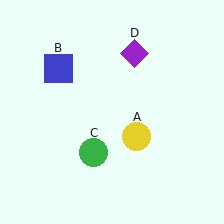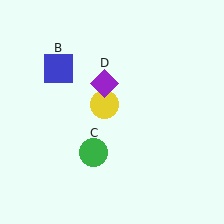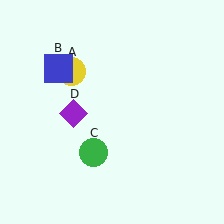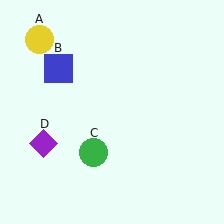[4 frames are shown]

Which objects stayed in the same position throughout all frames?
Blue square (object B) and green circle (object C) remained stationary.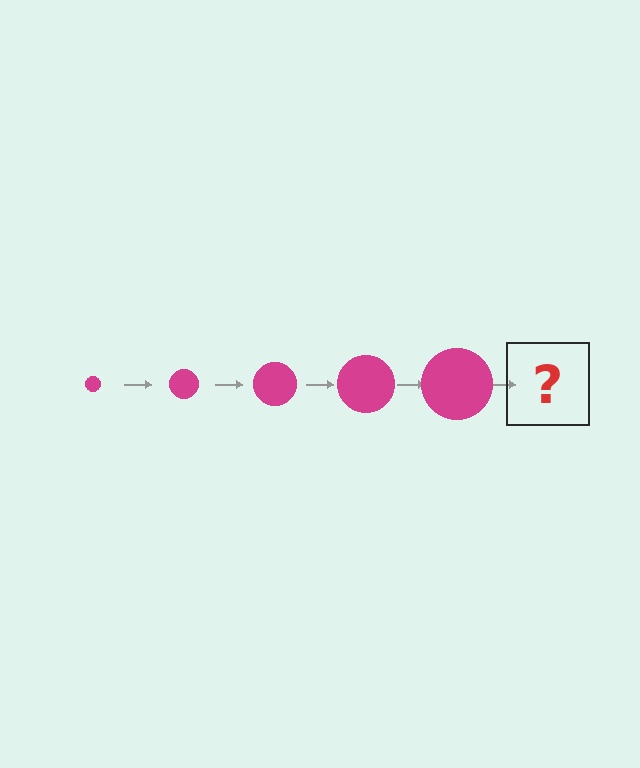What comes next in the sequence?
The next element should be a magenta circle, larger than the previous one.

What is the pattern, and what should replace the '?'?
The pattern is that the circle gets progressively larger each step. The '?' should be a magenta circle, larger than the previous one.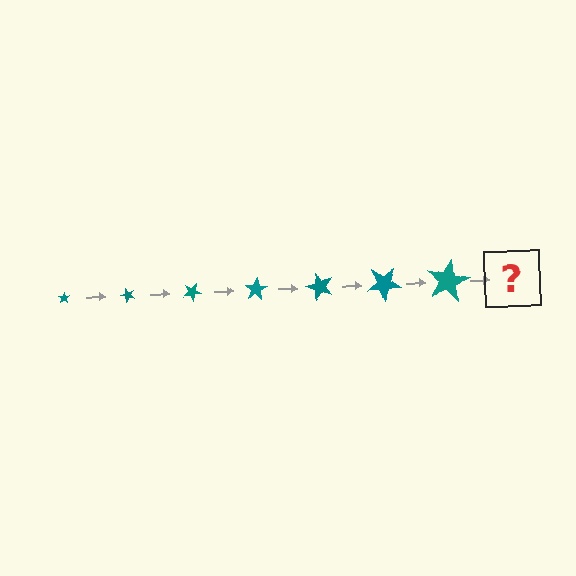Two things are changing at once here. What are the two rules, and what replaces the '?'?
The two rules are that the star grows larger each step and it rotates 50 degrees each step. The '?' should be a star, larger than the previous one and rotated 350 degrees from the start.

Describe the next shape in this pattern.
It should be a star, larger than the previous one and rotated 350 degrees from the start.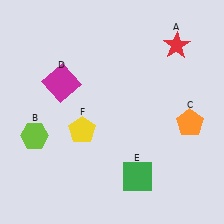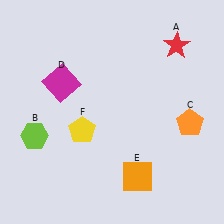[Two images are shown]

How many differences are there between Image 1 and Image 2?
There is 1 difference between the two images.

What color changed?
The square (E) changed from green in Image 1 to orange in Image 2.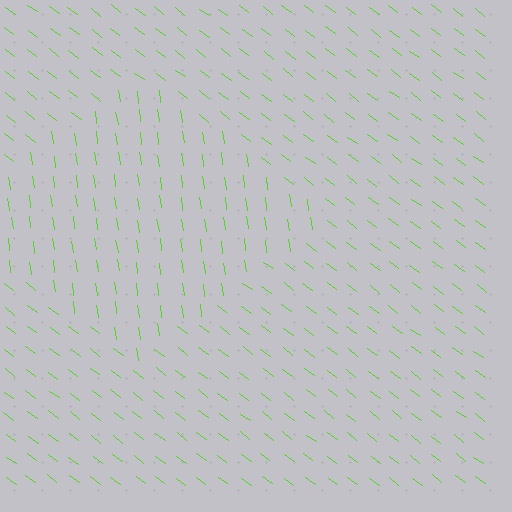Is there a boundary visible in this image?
Yes, there is a texture boundary formed by a change in line orientation.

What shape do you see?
I see a diamond.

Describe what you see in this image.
The image is filled with small lime line segments. A diamond region in the image has lines oriented differently from the surrounding lines, creating a visible texture boundary.